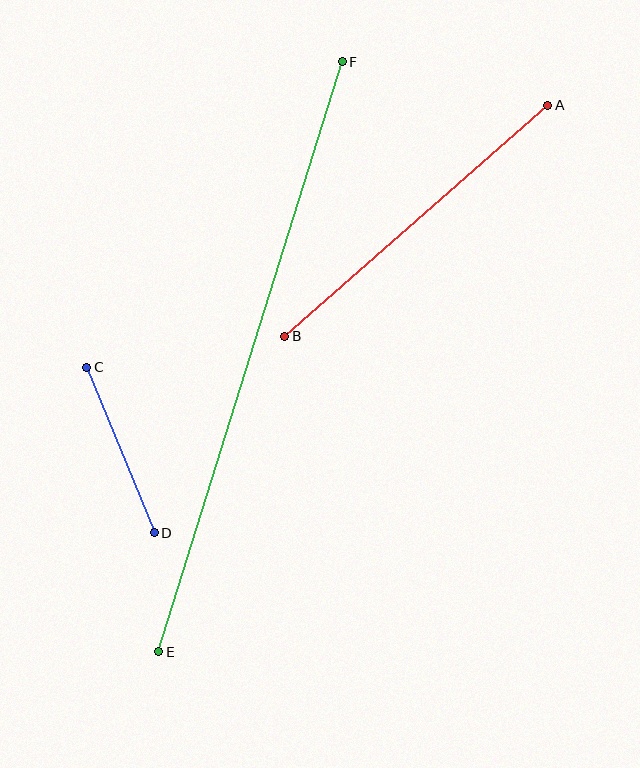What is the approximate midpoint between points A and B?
The midpoint is at approximately (416, 221) pixels.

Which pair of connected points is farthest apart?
Points E and F are farthest apart.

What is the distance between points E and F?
The distance is approximately 618 pixels.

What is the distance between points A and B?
The distance is approximately 350 pixels.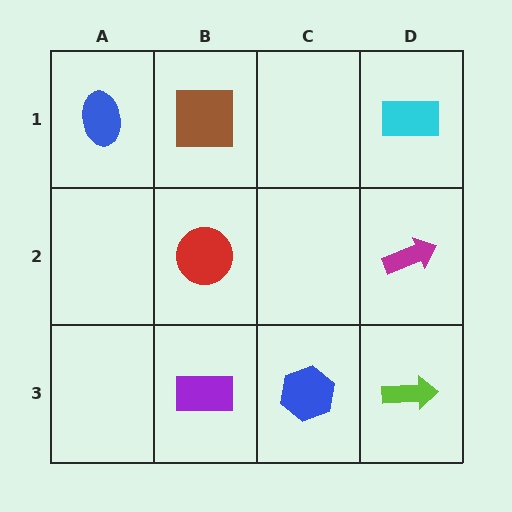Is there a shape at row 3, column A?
No, that cell is empty.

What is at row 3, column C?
A blue hexagon.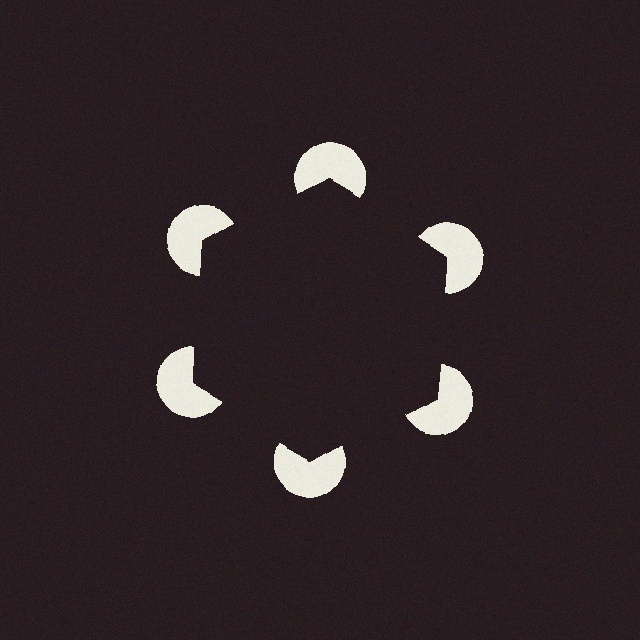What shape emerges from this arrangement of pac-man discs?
An illusory hexagon — its edges are inferred from the aligned wedge cuts in the pac-man discs, not physically drawn.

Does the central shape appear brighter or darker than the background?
It typically appears slightly darker than the background, even though no actual brightness change is drawn.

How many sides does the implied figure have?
6 sides.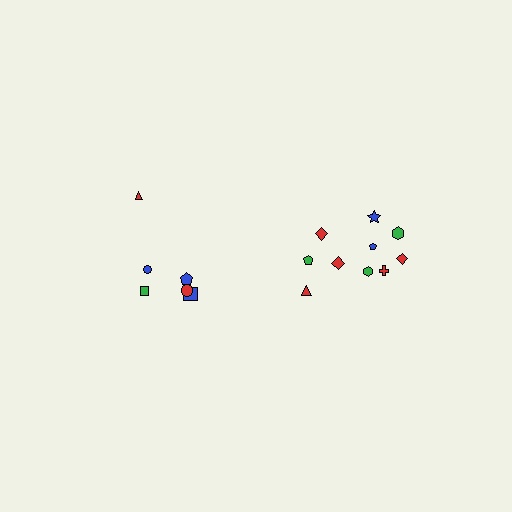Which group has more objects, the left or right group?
The right group.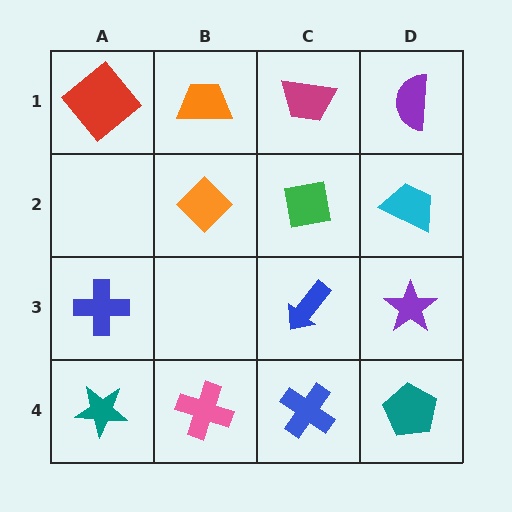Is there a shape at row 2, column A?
No, that cell is empty.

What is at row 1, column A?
A red diamond.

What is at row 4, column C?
A blue cross.